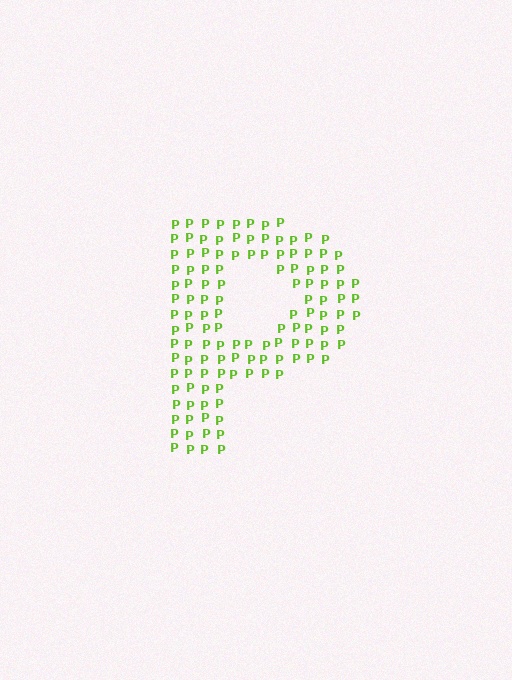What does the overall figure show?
The overall figure shows the letter P.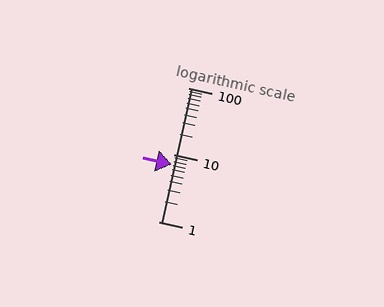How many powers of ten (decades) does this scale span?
The scale spans 2 decades, from 1 to 100.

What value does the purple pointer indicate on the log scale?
The pointer indicates approximately 7.2.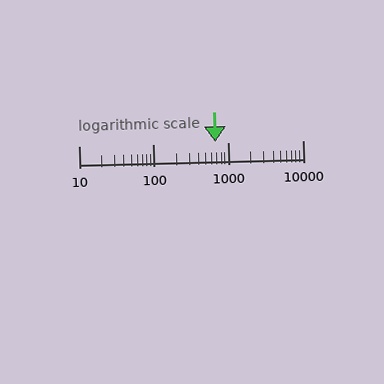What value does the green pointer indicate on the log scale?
The pointer indicates approximately 680.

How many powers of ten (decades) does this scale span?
The scale spans 3 decades, from 10 to 10000.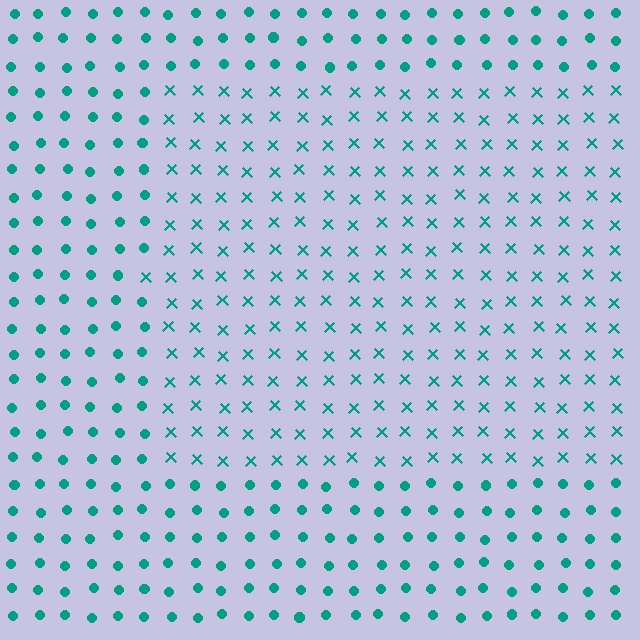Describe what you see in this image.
The image is filled with small teal elements arranged in a uniform grid. A rectangle-shaped region contains X marks, while the surrounding area contains circles. The boundary is defined purely by the change in element shape.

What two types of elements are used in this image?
The image uses X marks inside the rectangle region and circles outside it.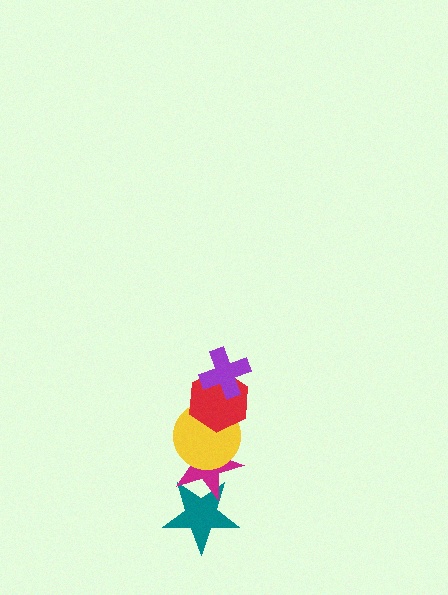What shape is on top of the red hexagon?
The purple cross is on top of the red hexagon.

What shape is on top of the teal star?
The magenta star is on top of the teal star.